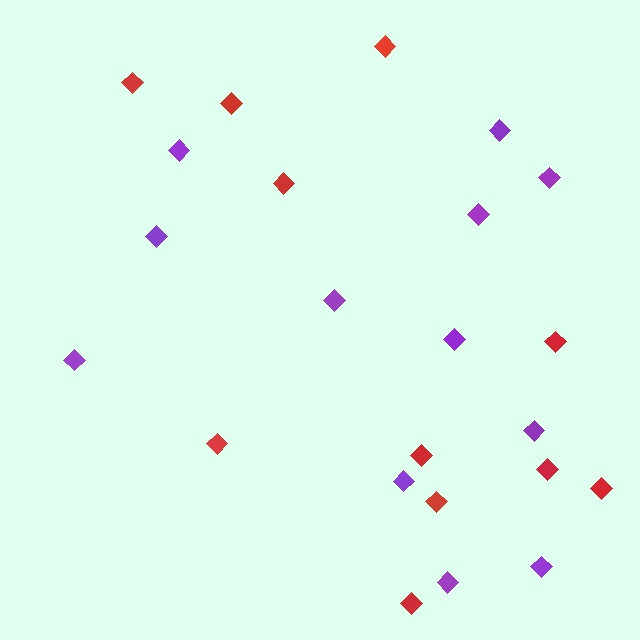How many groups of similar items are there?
There are 2 groups: one group of purple diamonds (12) and one group of red diamonds (11).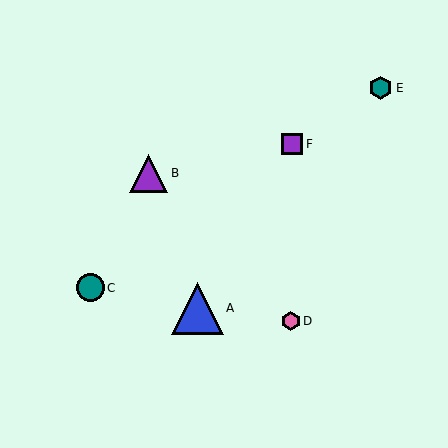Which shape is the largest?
The blue triangle (labeled A) is the largest.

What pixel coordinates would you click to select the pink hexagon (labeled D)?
Click at (291, 321) to select the pink hexagon D.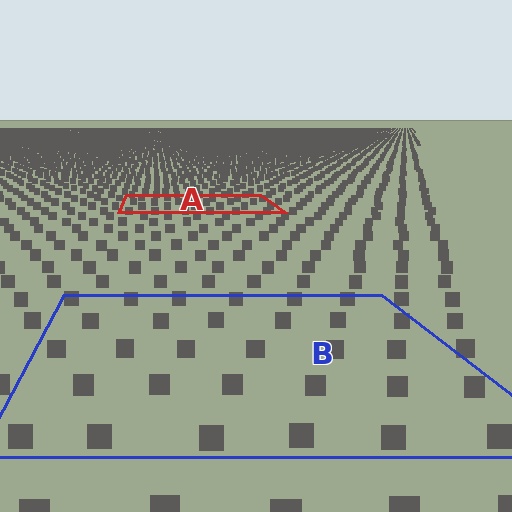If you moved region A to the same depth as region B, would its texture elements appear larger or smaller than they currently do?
They would appear larger. At a closer depth, the same texture elements are projected at a bigger on-screen size.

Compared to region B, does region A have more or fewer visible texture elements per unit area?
Region A has more texture elements per unit area — they are packed more densely because it is farther away.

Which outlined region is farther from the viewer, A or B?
Region A is farther from the viewer — the texture elements inside it appear smaller and more densely packed.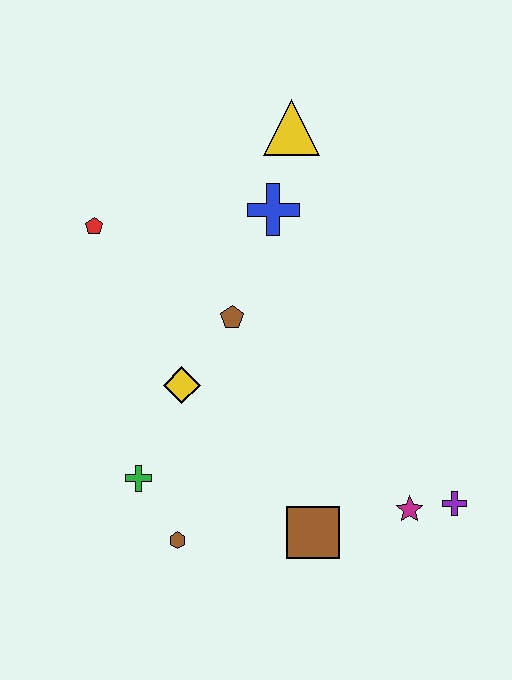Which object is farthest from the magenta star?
The red pentagon is farthest from the magenta star.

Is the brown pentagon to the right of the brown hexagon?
Yes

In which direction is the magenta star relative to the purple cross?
The magenta star is to the left of the purple cross.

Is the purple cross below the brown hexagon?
No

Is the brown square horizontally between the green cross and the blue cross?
No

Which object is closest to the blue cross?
The yellow triangle is closest to the blue cross.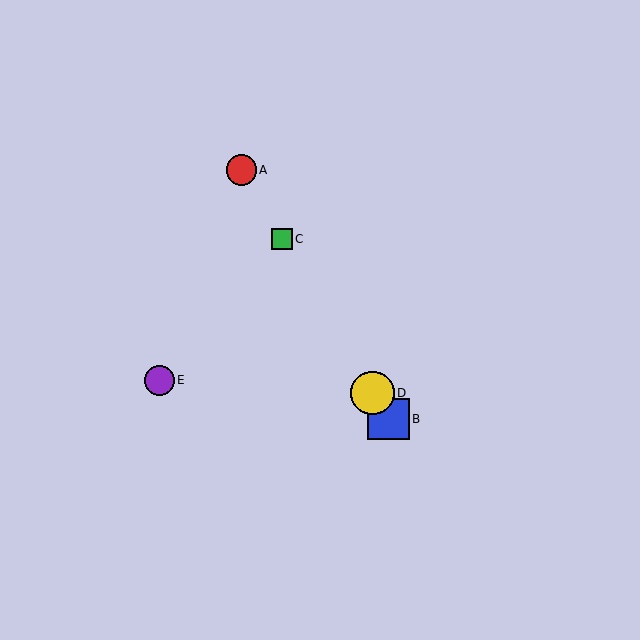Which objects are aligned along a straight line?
Objects A, B, C, D are aligned along a straight line.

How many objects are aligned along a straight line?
4 objects (A, B, C, D) are aligned along a straight line.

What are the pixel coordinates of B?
Object B is at (388, 419).